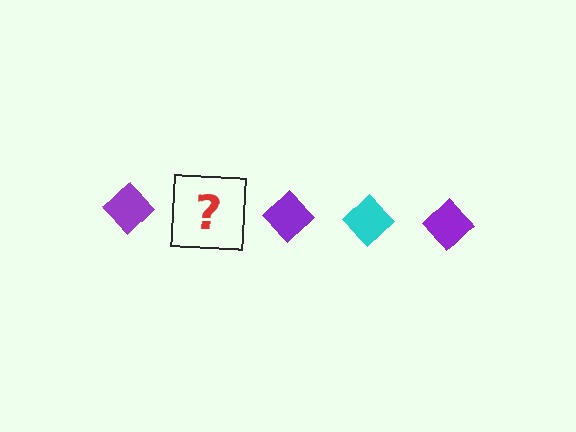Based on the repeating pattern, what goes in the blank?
The blank should be a cyan diamond.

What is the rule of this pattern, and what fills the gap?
The rule is that the pattern cycles through purple, cyan diamonds. The gap should be filled with a cyan diamond.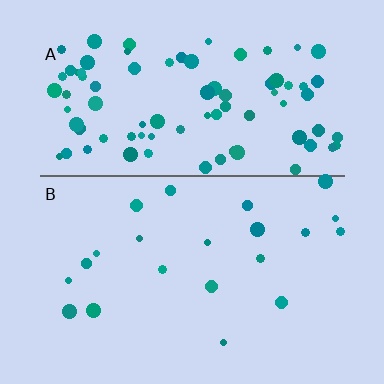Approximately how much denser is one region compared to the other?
Approximately 4.1× — region A over region B.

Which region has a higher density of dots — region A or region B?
A (the top).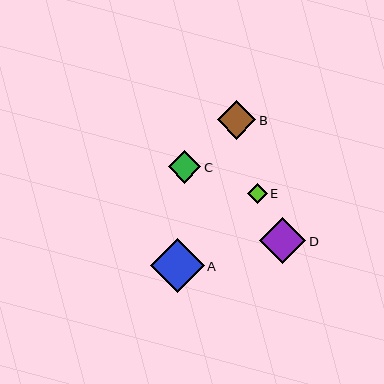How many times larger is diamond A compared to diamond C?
Diamond A is approximately 1.6 times the size of diamond C.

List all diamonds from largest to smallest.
From largest to smallest: A, D, B, C, E.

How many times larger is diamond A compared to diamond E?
Diamond A is approximately 2.7 times the size of diamond E.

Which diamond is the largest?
Diamond A is the largest with a size of approximately 54 pixels.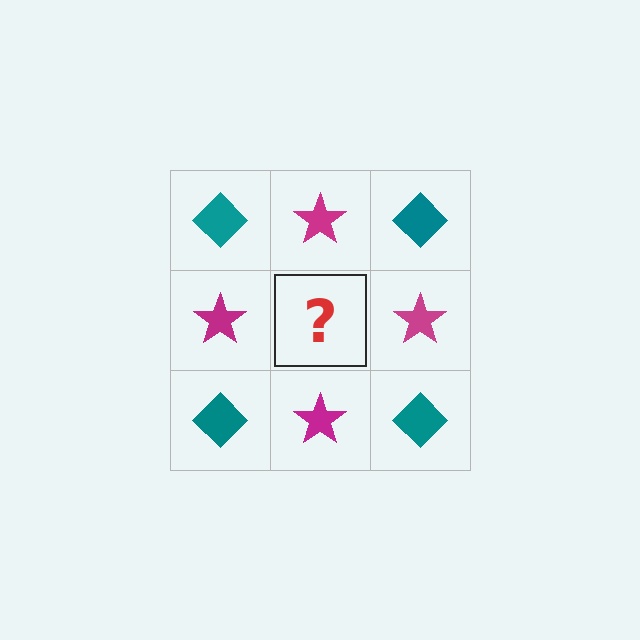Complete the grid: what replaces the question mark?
The question mark should be replaced with a teal diamond.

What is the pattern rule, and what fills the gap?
The rule is that it alternates teal diamond and magenta star in a checkerboard pattern. The gap should be filled with a teal diamond.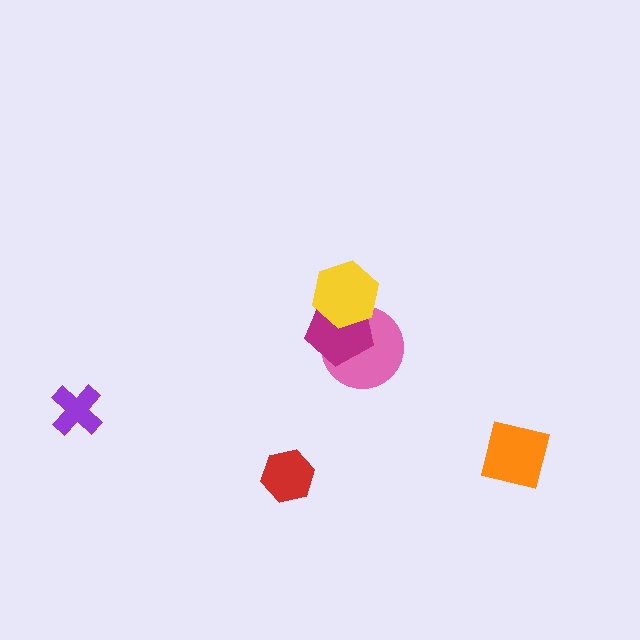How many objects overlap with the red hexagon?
0 objects overlap with the red hexagon.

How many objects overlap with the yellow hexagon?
2 objects overlap with the yellow hexagon.